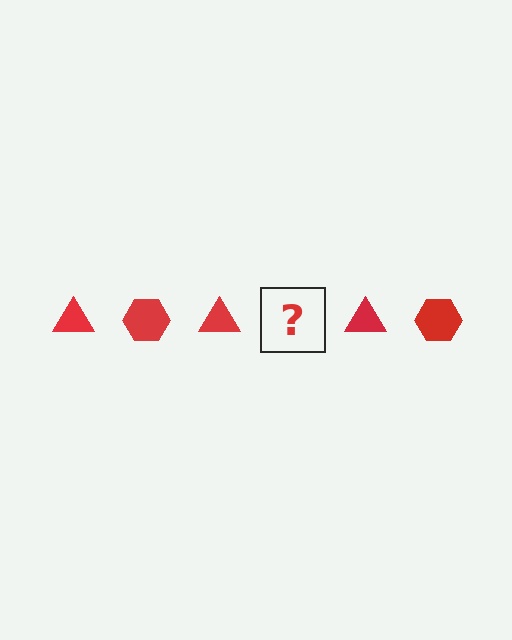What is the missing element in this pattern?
The missing element is a red hexagon.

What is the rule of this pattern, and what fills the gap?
The rule is that the pattern cycles through triangle, hexagon shapes in red. The gap should be filled with a red hexagon.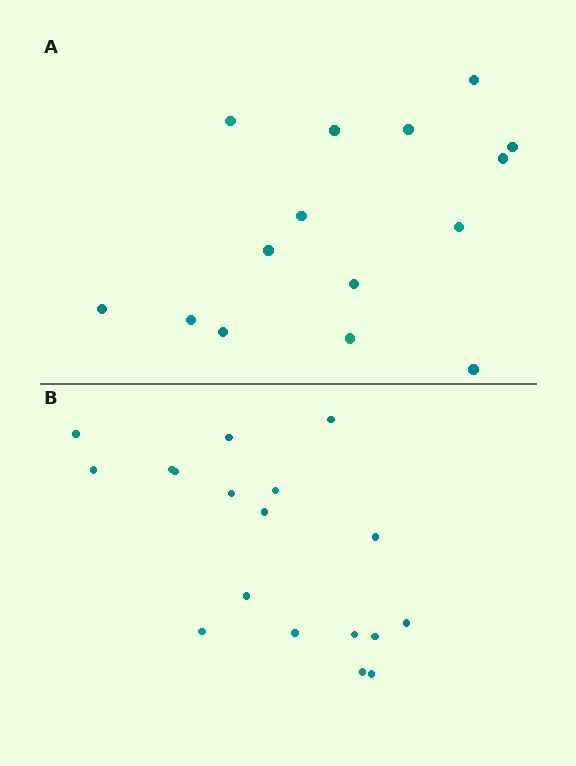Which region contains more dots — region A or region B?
Region B (the bottom region) has more dots.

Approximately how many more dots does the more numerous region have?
Region B has just a few more — roughly 2 or 3 more dots than region A.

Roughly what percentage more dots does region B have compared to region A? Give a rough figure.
About 20% more.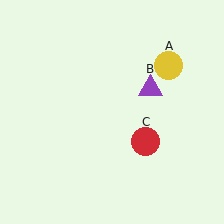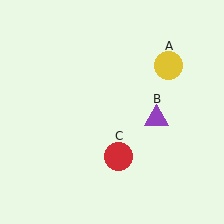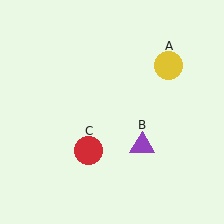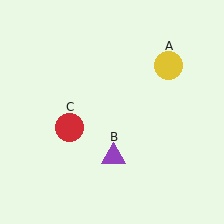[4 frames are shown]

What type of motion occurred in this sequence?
The purple triangle (object B), red circle (object C) rotated clockwise around the center of the scene.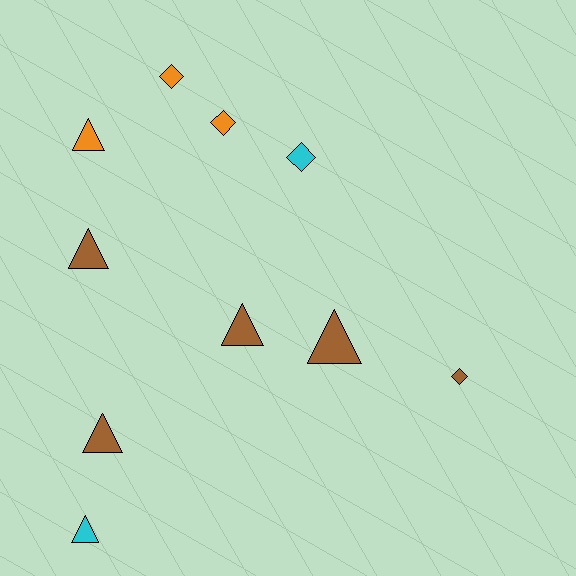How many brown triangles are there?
There are 4 brown triangles.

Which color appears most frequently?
Brown, with 5 objects.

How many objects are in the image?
There are 10 objects.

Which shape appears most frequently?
Triangle, with 6 objects.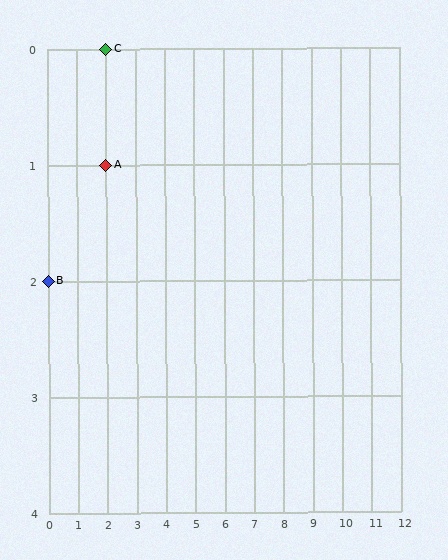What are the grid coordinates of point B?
Point B is at grid coordinates (0, 2).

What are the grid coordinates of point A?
Point A is at grid coordinates (2, 1).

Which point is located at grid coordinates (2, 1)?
Point A is at (2, 1).